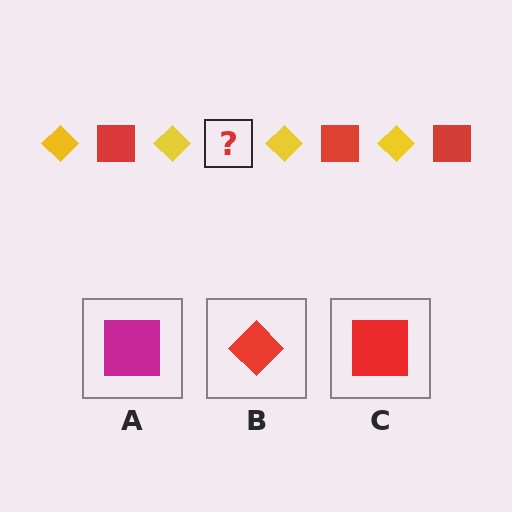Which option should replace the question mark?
Option C.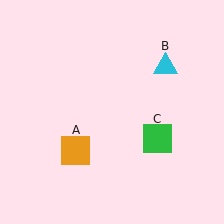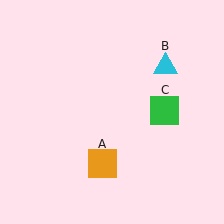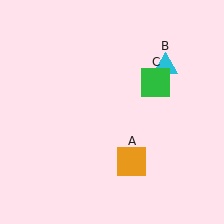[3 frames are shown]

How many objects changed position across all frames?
2 objects changed position: orange square (object A), green square (object C).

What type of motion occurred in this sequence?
The orange square (object A), green square (object C) rotated counterclockwise around the center of the scene.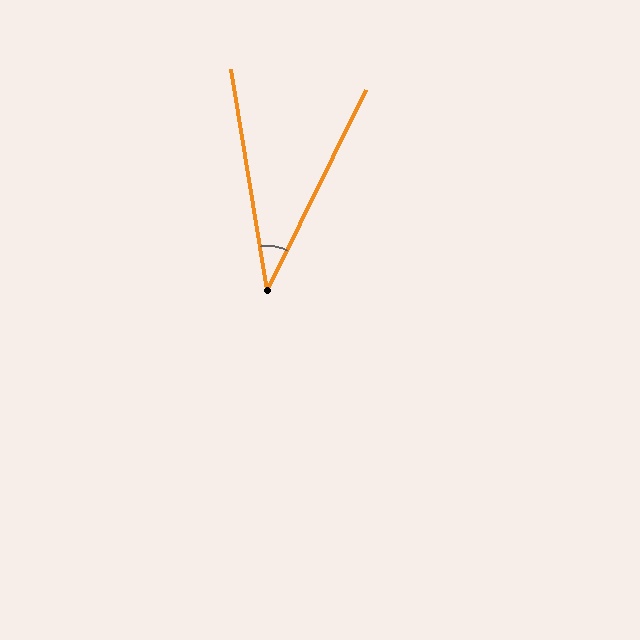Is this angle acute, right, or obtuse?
It is acute.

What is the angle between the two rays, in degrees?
Approximately 35 degrees.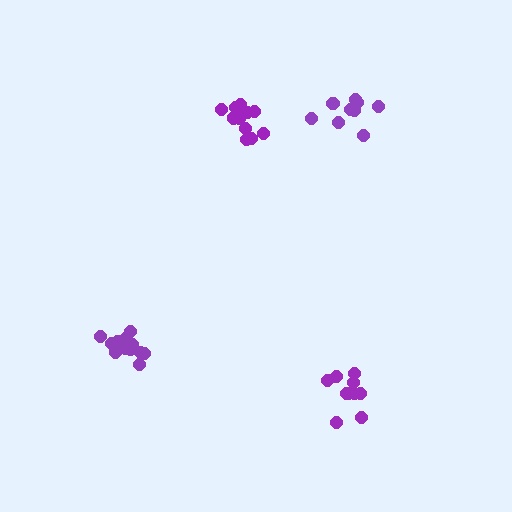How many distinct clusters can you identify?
There are 4 distinct clusters.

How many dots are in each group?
Group 1: 10 dots, Group 2: 12 dots, Group 3: 10 dots, Group 4: 14 dots (46 total).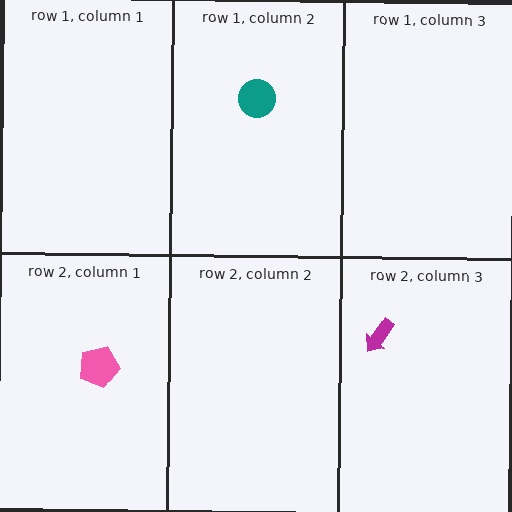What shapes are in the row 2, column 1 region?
The pink pentagon.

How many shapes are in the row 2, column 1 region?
1.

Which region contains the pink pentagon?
The row 2, column 1 region.